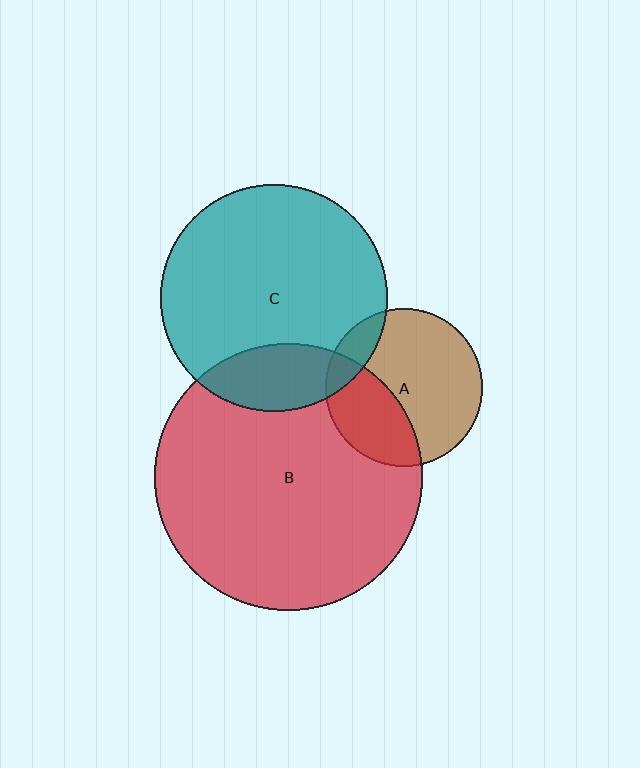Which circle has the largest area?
Circle B (red).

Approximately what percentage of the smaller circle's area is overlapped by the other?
Approximately 35%.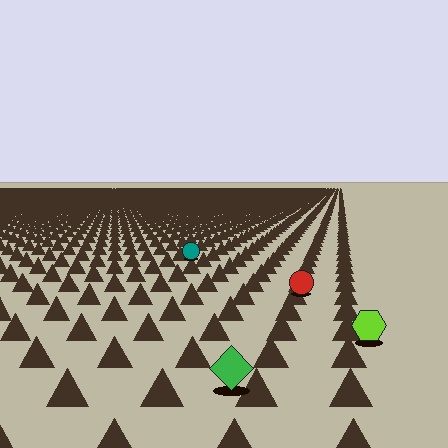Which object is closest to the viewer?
The green diamond is closest. The texture marks near it are larger and more spread out.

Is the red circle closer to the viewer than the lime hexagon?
No. The lime hexagon is closer — you can tell from the texture gradient: the ground texture is coarser near it.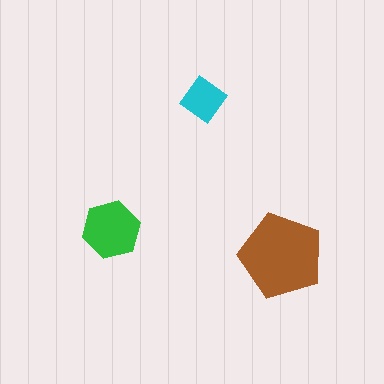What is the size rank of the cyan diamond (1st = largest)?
3rd.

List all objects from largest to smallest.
The brown pentagon, the green hexagon, the cyan diamond.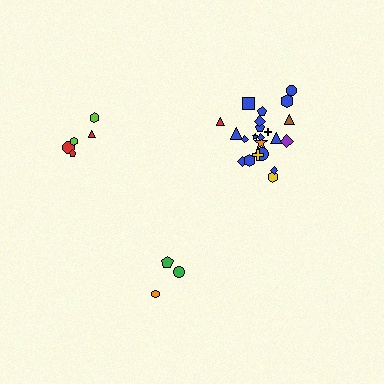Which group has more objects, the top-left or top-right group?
The top-right group.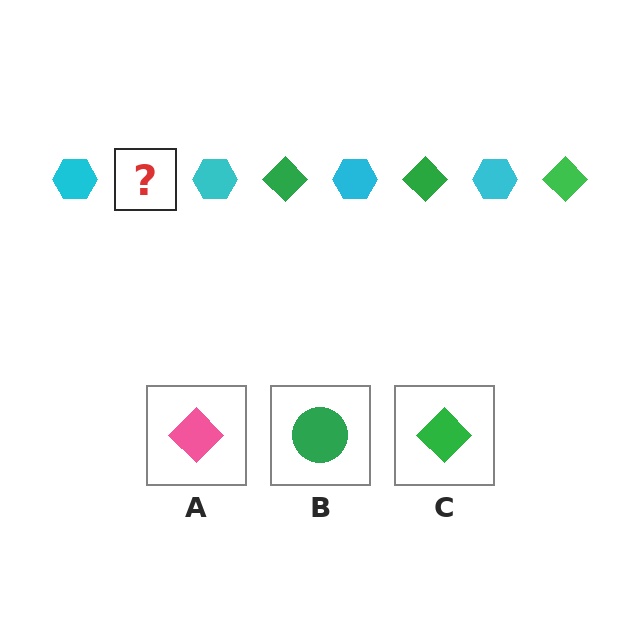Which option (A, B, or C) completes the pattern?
C.